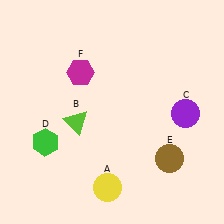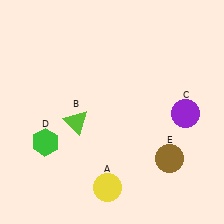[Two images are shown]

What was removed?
The magenta hexagon (F) was removed in Image 2.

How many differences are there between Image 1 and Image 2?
There is 1 difference between the two images.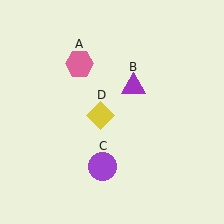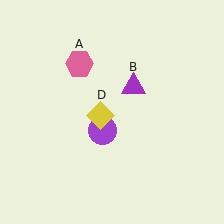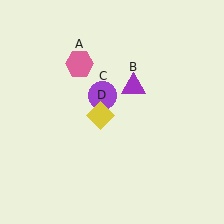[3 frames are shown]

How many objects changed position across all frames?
1 object changed position: purple circle (object C).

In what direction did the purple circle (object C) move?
The purple circle (object C) moved up.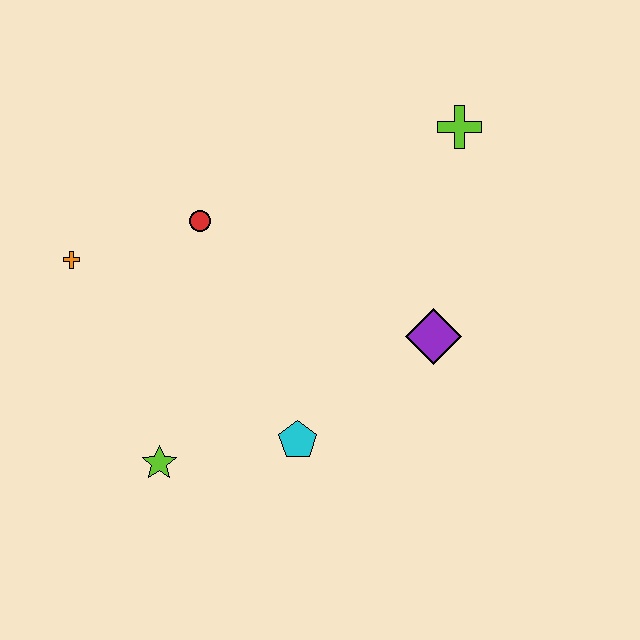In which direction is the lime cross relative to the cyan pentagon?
The lime cross is above the cyan pentagon.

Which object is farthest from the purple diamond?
The orange cross is farthest from the purple diamond.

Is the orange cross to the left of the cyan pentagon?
Yes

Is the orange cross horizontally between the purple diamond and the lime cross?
No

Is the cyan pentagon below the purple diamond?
Yes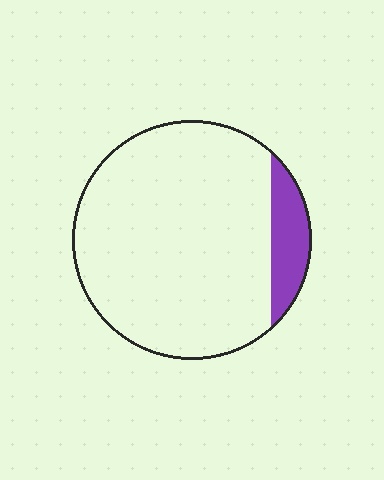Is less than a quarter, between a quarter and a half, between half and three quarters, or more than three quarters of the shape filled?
Less than a quarter.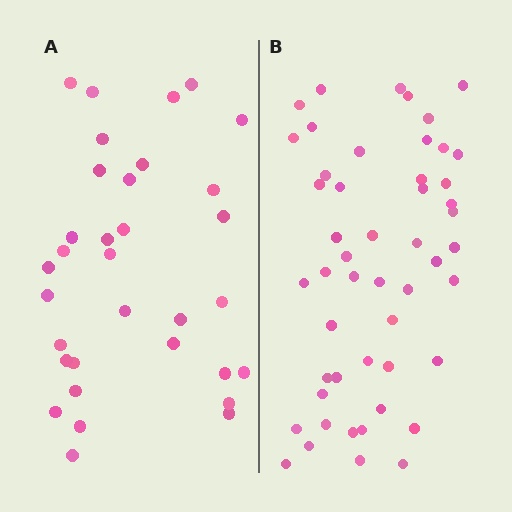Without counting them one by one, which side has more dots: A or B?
Region B (the right region) has more dots.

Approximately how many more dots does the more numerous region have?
Region B has approximately 15 more dots than region A.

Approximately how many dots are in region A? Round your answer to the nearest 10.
About 30 dots. (The exact count is 33, which rounds to 30.)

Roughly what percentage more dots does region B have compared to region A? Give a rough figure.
About 50% more.